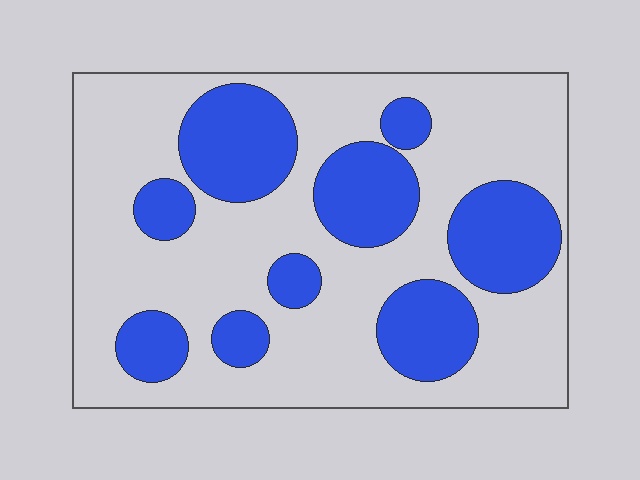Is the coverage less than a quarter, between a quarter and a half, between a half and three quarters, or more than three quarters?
Between a quarter and a half.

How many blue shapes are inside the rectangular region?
9.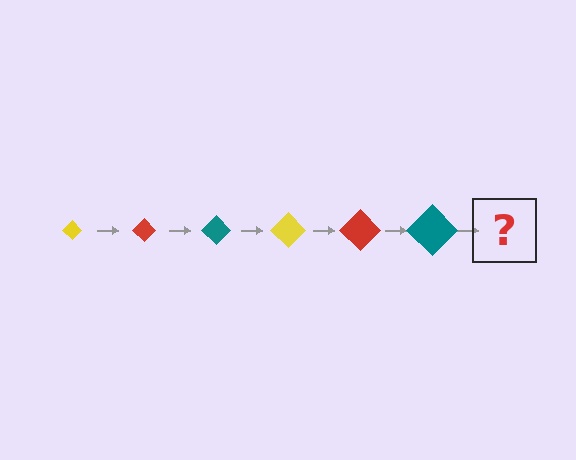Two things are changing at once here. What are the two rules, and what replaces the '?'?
The two rules are that the diamond grows larger each step and the color cycles through yellow, red, and teal. The '?' should be a yellow diamond, larger than the previous one.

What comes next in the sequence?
The next element should be a yellow diamond, larger than the previous one.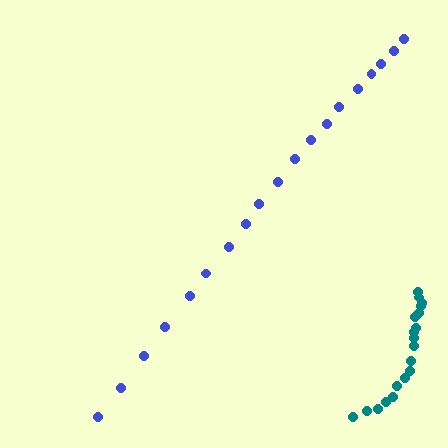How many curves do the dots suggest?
There are 2 distinct paths.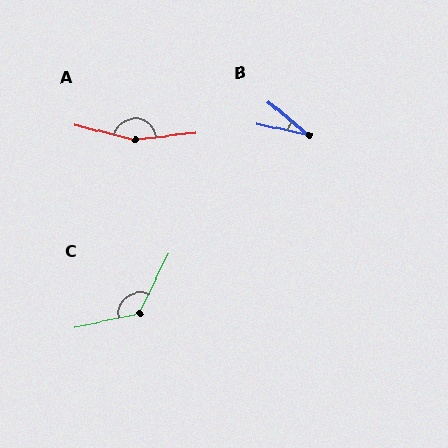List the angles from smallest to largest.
B (26°), C (128°), A (159°).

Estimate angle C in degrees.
Approximately 128 degrees.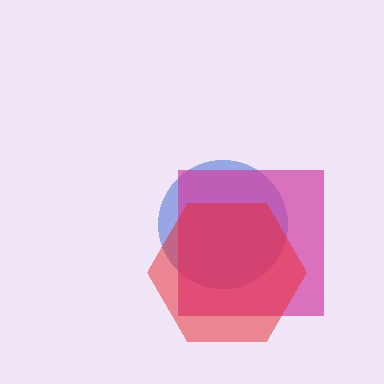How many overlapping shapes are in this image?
There are 3 overlapping shapes in the image.